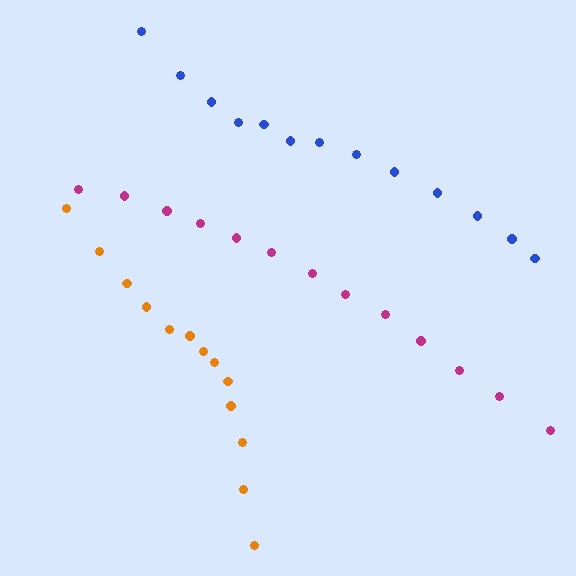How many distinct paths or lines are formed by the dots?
There are 3 distinct paths.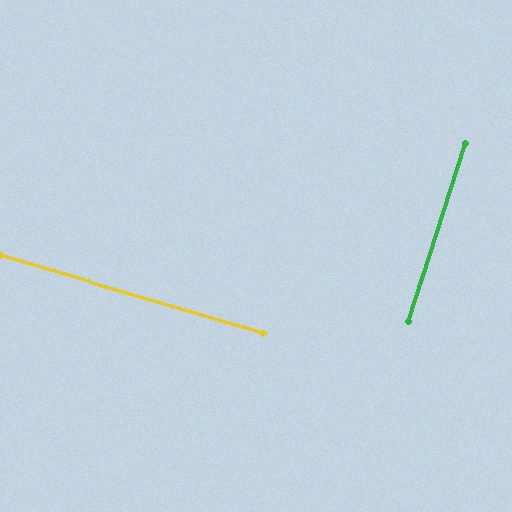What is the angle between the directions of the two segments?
Approximately 89 degrees.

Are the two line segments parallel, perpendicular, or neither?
Perpendicular — they meet at approximately 89°.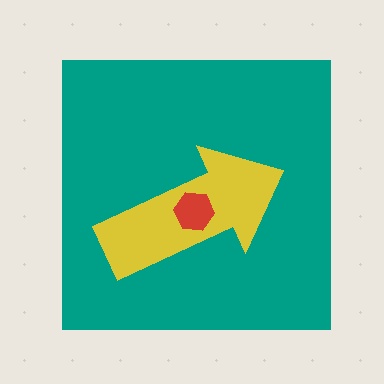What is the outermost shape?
The teal square.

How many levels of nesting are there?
3.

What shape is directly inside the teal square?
The yellow arrow.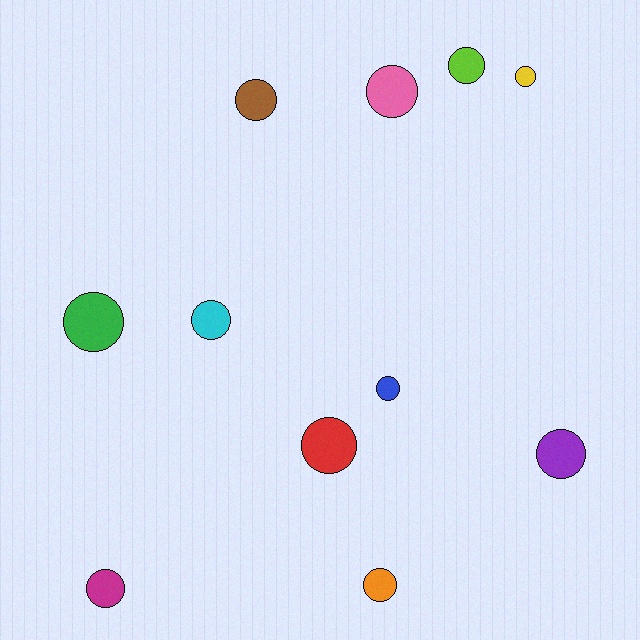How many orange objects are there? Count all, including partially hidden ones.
There is 1 orange object.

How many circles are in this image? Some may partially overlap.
There are 11 circles.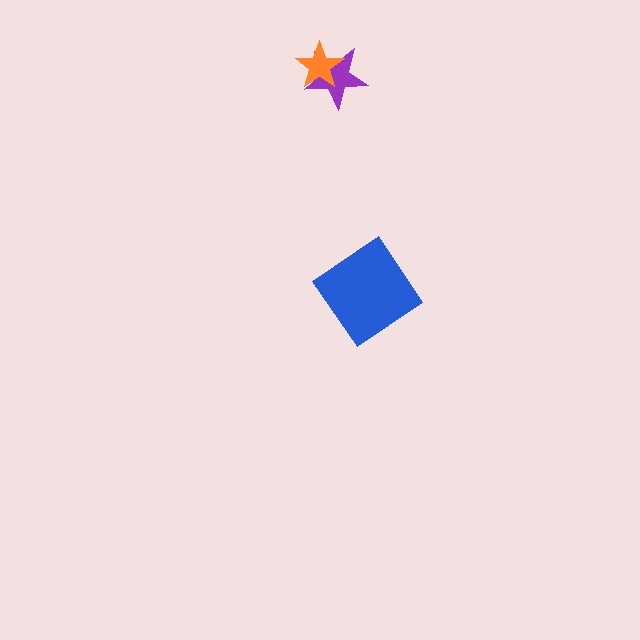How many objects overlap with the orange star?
1 object overlaps with the orange star.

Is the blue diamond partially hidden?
No, no other shape covers it.